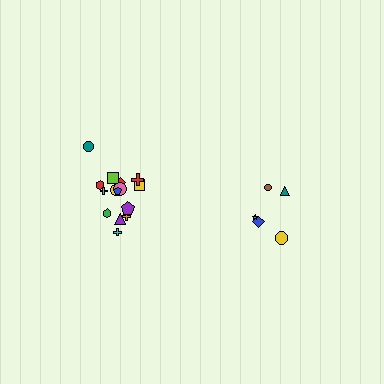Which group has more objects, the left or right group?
The left group.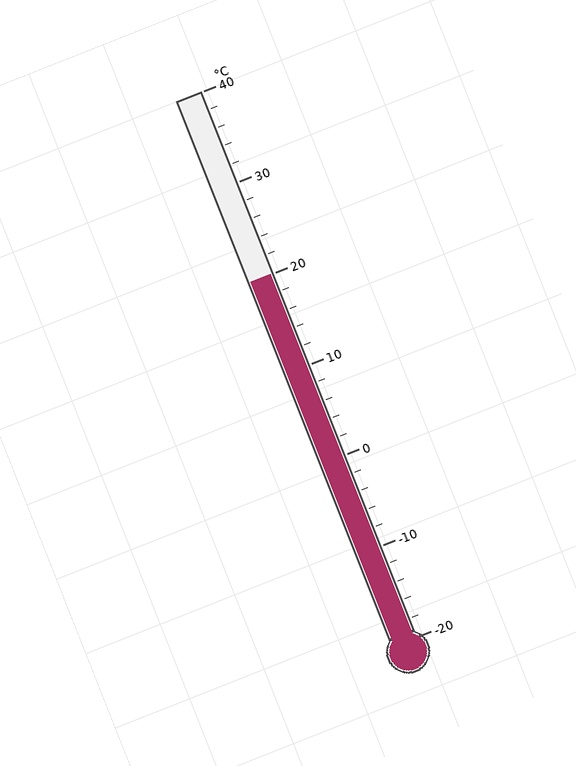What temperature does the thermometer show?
The thermometer shows approximately 20°C.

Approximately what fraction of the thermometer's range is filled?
The thermometer is filled to approximately 65% of its range.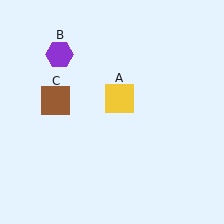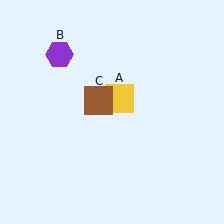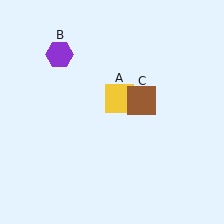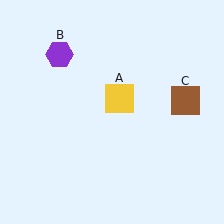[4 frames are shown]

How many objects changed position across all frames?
1 object changed position: brown square (object C).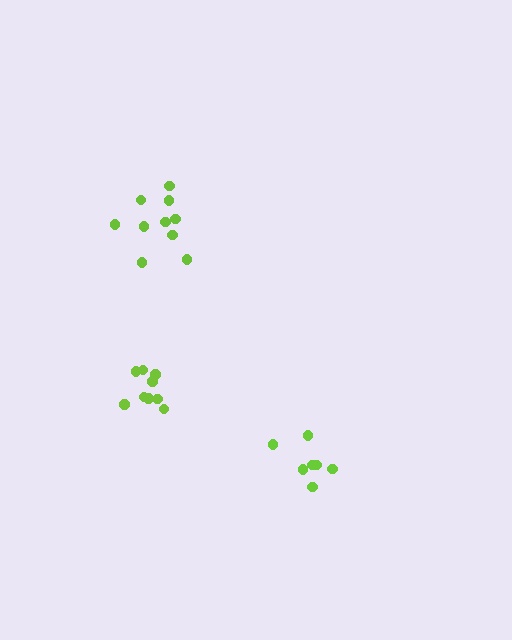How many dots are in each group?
Group 1: 7 dots, Group 2: 9 dots, Group 3: 10 dots (26 total).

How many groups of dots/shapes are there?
There are 3 groups.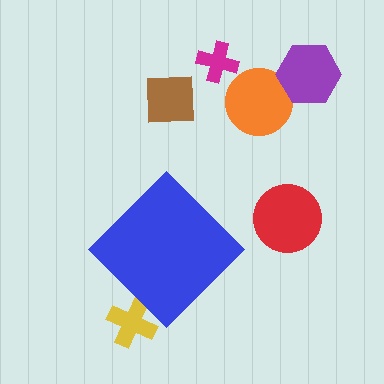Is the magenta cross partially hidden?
No, the magenta cross is fully visible.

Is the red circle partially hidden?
No, the red circle is fully visible.